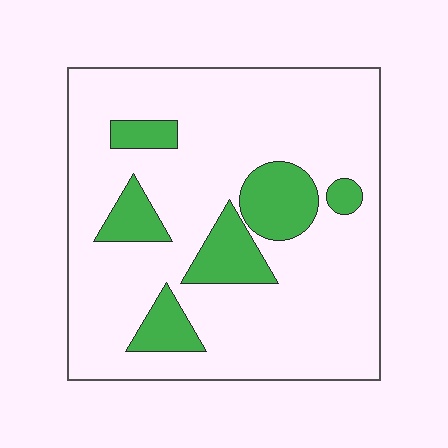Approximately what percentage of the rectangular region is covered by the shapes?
Approximately 20%.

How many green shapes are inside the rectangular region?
6.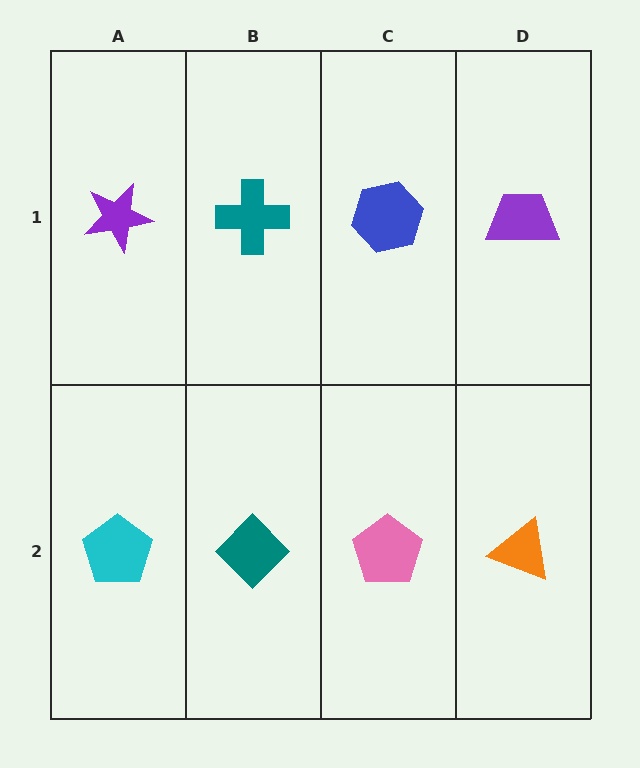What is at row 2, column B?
A teal diamond.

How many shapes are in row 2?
4 shapes.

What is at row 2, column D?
An orange triangle.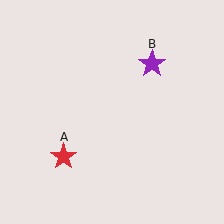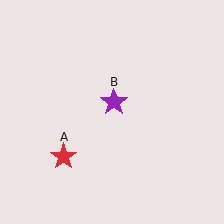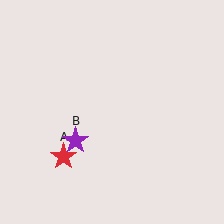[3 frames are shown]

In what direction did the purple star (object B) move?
The purple star (object B) moved down and to the left.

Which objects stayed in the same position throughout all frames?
Red star (object A) remained stationary.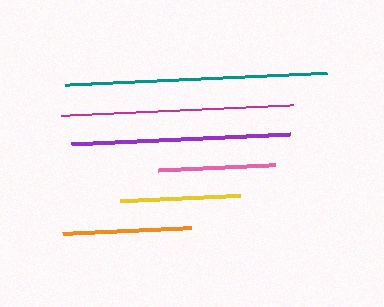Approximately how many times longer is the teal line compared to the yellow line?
The teal line is approximately 2.2 times the length of the yellow line.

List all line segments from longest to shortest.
From longest to shortest: teal, magenta, purple, orange, yellow, pink.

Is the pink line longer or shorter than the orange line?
The orange line is longer than the pink line.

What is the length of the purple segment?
The purple segment is approximately 219 pixels long.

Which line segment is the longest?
The teal line is the longest at approximately 262 pixels.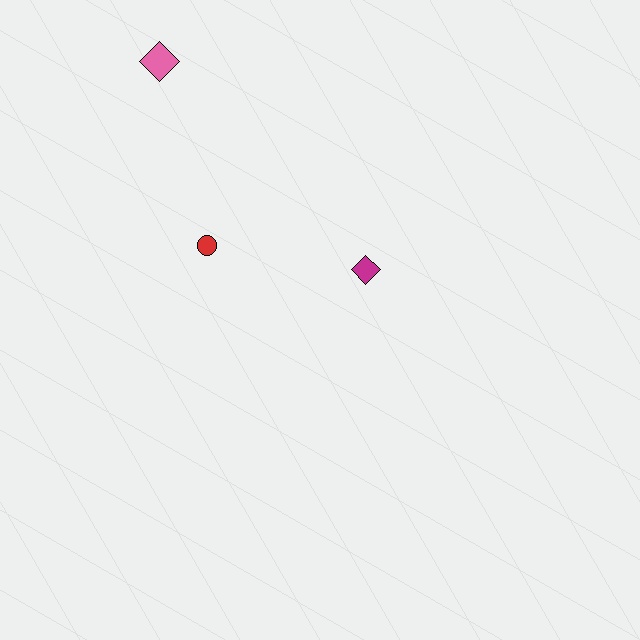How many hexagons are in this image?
There are no hexagons.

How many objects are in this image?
There are 3 objects.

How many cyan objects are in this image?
There are no cyan objects.